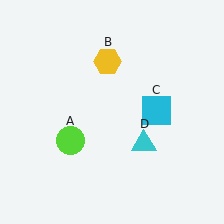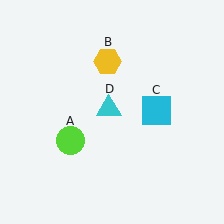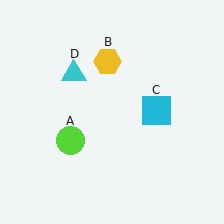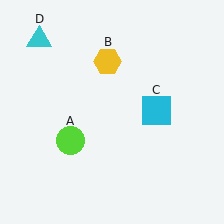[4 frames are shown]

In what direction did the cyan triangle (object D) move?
The cyan triangle (object D) moved up and to the left.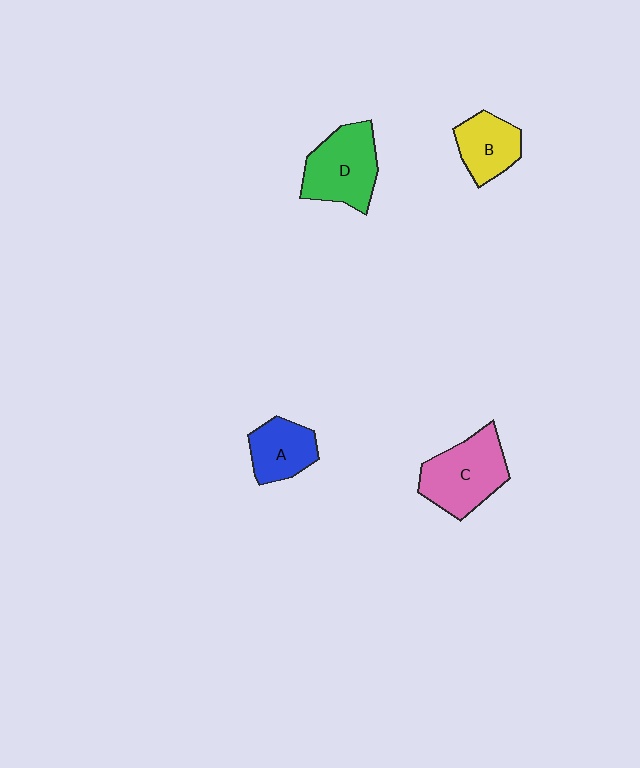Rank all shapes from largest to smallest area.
From largest to smallest: C (pink), D (green), A (blue), B (yellow).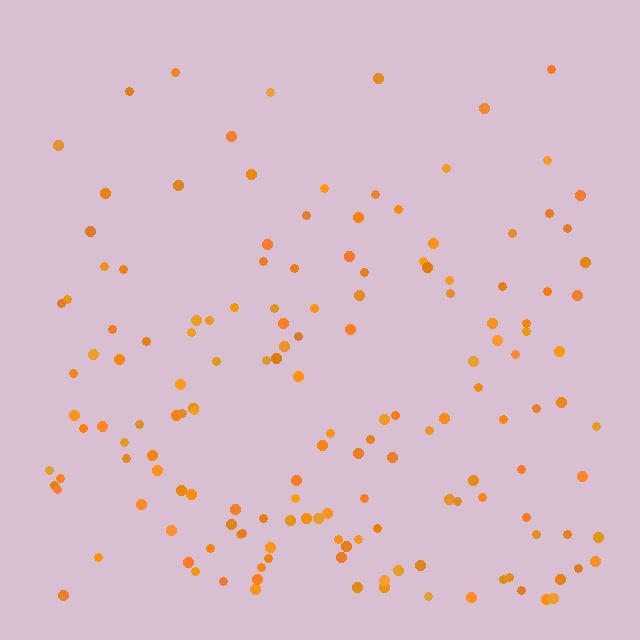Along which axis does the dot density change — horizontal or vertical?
Vertical.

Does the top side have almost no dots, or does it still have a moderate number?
Still a moderate number, just noticeably fewer than the bottom.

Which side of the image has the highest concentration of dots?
The bottom.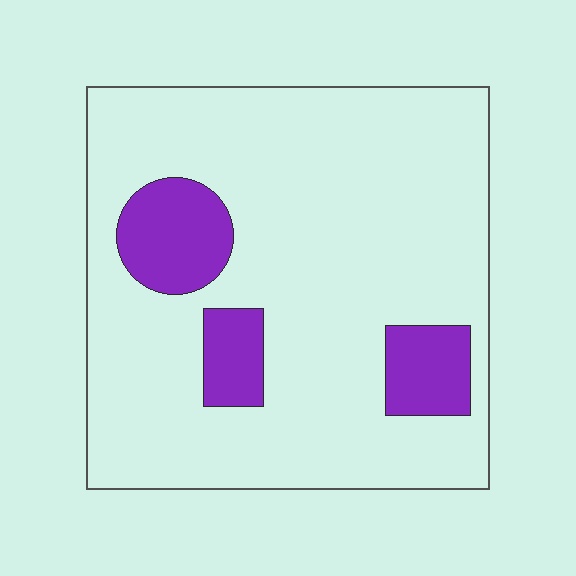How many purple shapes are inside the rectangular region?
3.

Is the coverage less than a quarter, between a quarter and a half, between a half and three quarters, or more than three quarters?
Less than a quarter.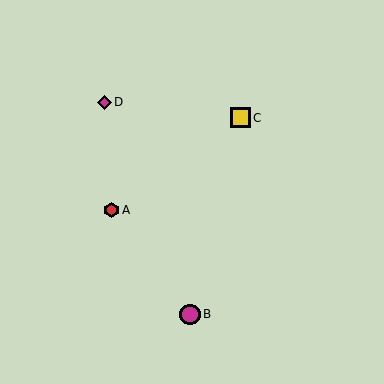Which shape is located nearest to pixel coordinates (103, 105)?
The magenta diamond (labeled D) at (104, 102) is nearest to that location.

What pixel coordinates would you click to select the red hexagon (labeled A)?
Click at (111, 210) to select the red hexagon A.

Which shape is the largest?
The magenta circle (labeled B) is the largest.